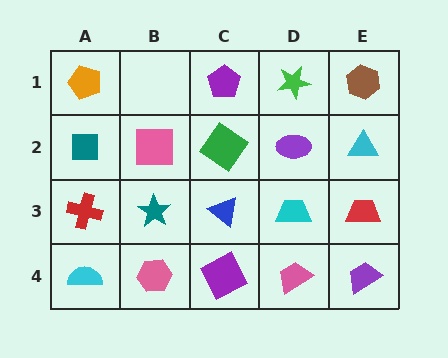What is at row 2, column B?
A pink square.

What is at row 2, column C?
A green diamond.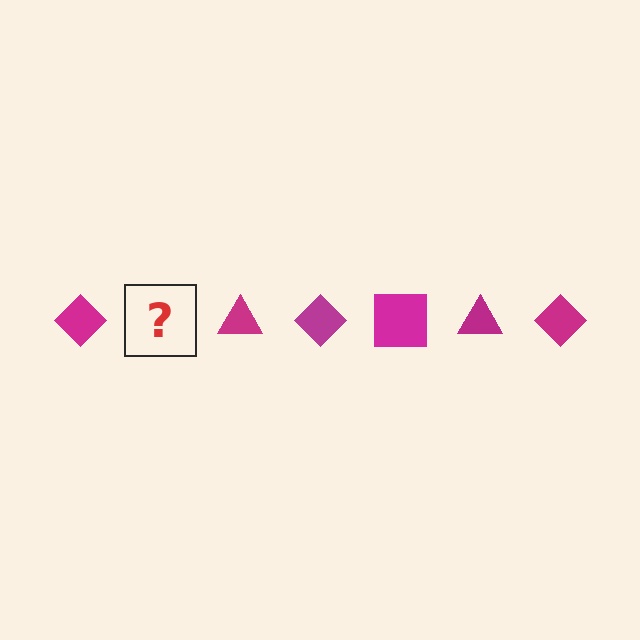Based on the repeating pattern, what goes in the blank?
The blank should be a magenta square.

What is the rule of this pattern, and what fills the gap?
The rule is that the pattern cycles through diamond, square, triangle shapes in magenta. The gap should be filled with a magenta square.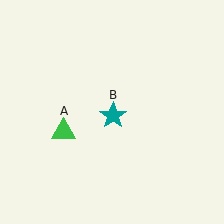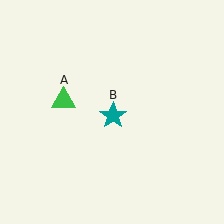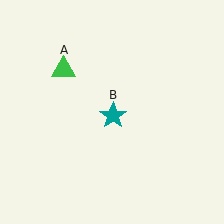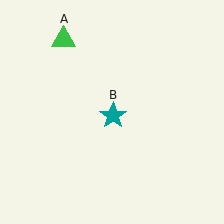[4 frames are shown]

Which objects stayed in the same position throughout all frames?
Teal star (object B) remained stationary.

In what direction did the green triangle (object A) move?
The green triangle (object A) moved up.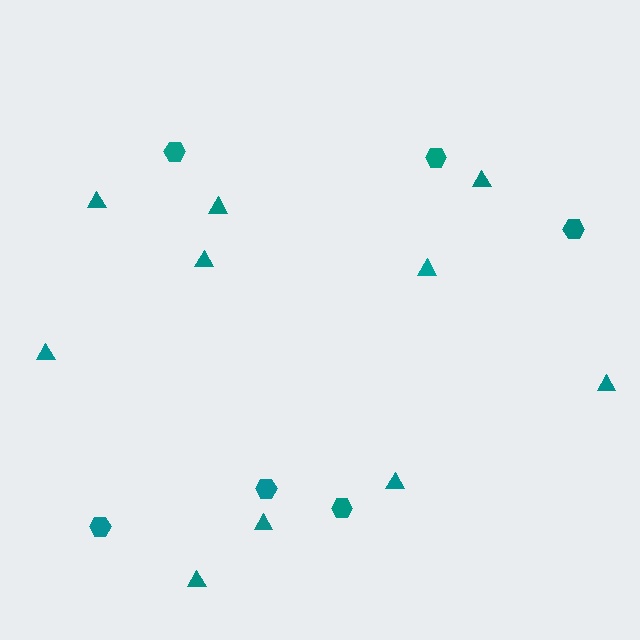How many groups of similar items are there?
There are 2 groups: one group of hexagons (6) and one group of triangles (10).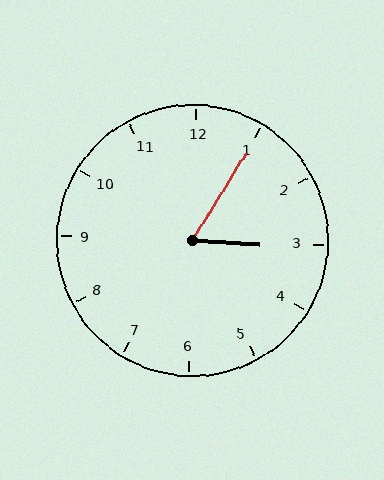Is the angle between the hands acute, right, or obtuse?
It is acute.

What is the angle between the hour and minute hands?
Approximately 62 degrees.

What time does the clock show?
3:05.